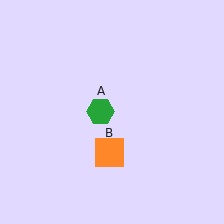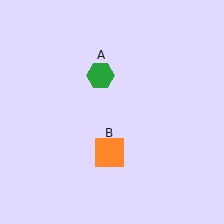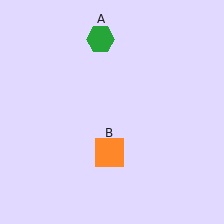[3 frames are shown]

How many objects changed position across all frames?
1 object changed position: green hexagon (object A).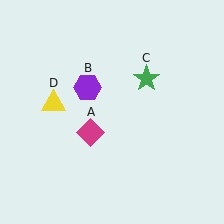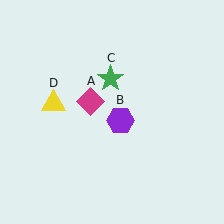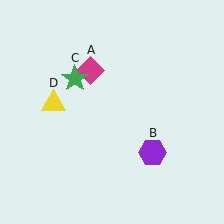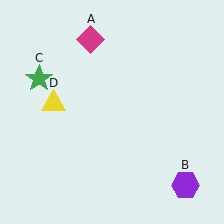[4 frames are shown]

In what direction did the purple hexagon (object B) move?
The purple hexagon (object B) moved down and to the right.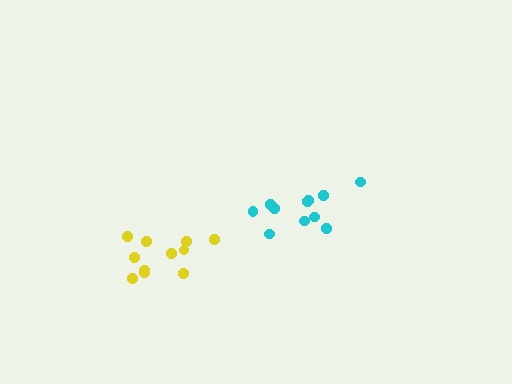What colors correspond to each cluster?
The clusters are colored: cyan, yellow.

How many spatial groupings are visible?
There are 2 spatial groupings.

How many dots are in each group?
Group 1: 11 dots, Group 2: 11 dots (22 total).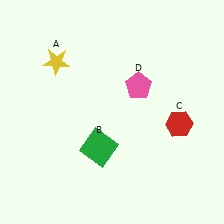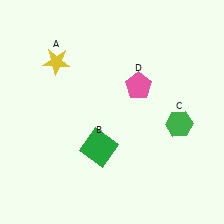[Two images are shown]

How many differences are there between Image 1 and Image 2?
There is 1 difference between the two images.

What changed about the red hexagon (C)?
In Image 1, C is red. In Image 2, it changed to green.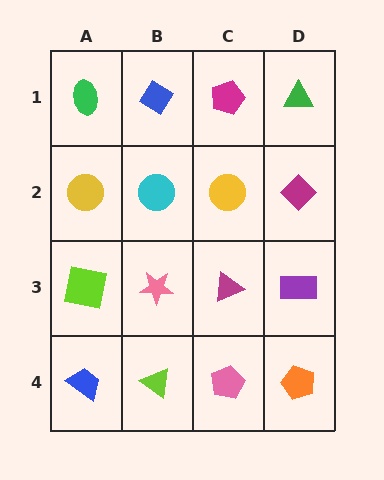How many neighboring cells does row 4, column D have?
2.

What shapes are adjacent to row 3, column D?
A magenta diamond (row 2, column D), an orange pentagon (row 4, column D), a magenta triangle (row 3, column C).